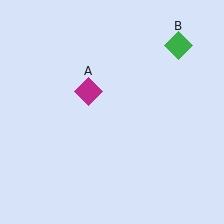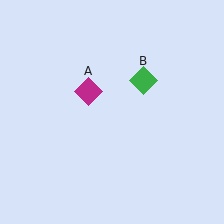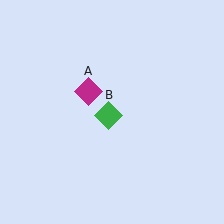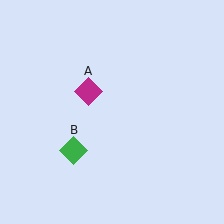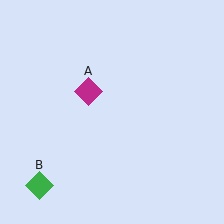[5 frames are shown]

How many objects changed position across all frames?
1 object changed position: green diamond (object B).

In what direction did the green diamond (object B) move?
The green diamond (object B) moved down and to the left.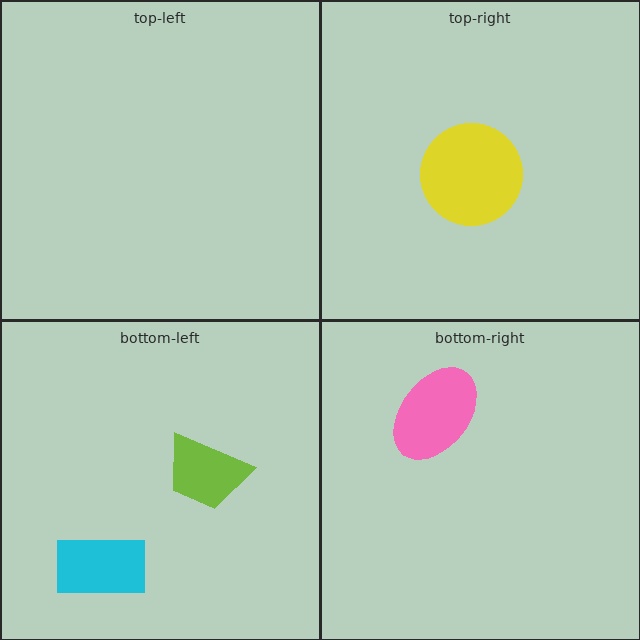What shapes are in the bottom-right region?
The pink ellipse.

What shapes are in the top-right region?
The yellow circle.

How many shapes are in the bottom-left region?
2.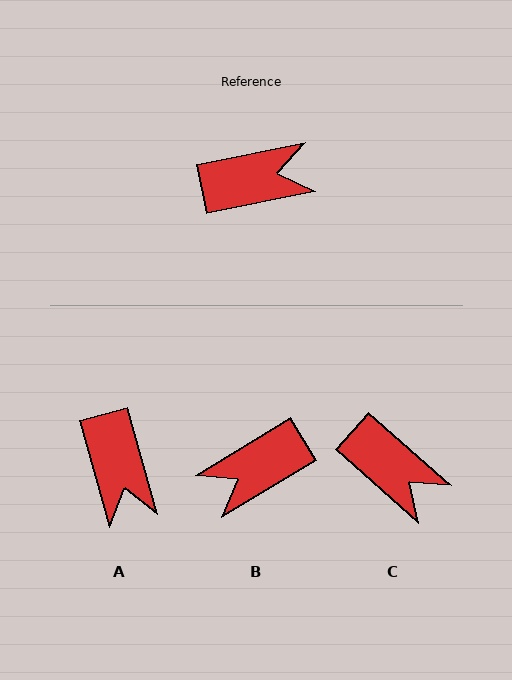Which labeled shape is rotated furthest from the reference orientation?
B, about 160 degrees away.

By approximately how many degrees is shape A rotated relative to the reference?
Approximately 86 degrees clockwise.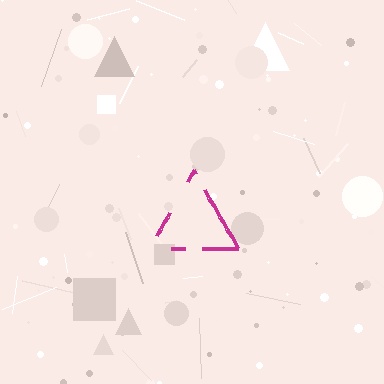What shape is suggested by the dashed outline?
The dashed outline suggests a triangle.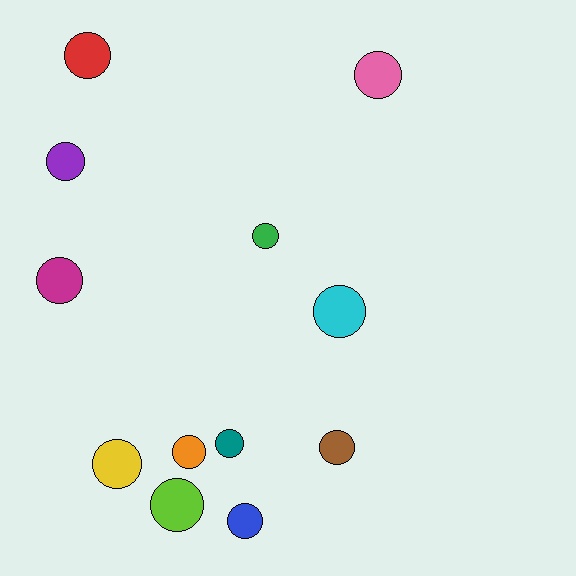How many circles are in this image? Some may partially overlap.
There are 12 circles.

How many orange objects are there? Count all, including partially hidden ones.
There is 1 orange object.